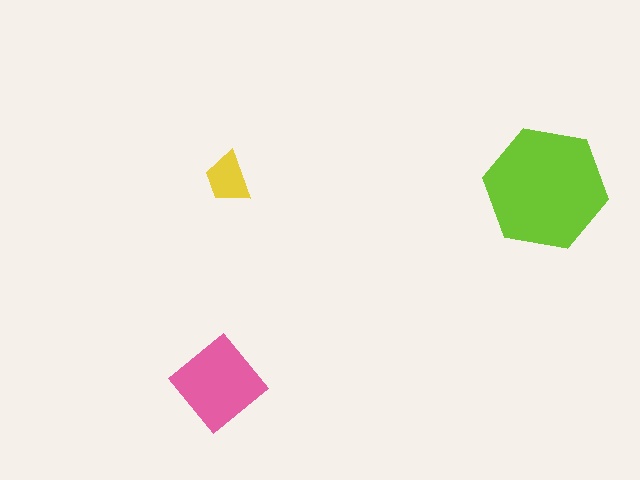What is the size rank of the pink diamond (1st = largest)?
2nd.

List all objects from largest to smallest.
The lime hexagon, the pink diamond, the yellow trapezoid.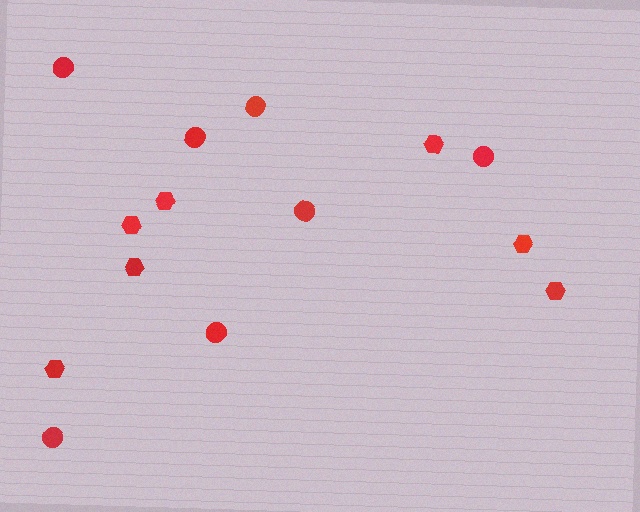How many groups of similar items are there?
There are 2 groups: one group of hexagons (7) and one group of circles (7).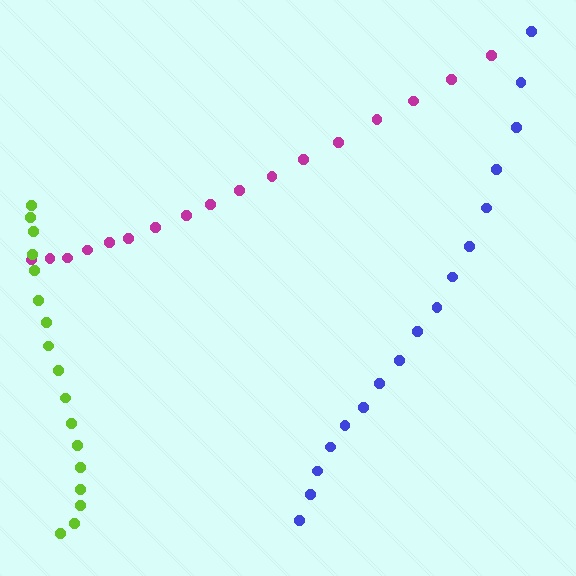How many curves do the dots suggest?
There are 3 distinct paths.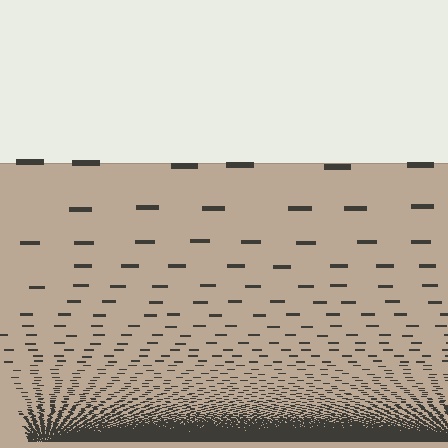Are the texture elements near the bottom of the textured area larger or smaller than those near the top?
Smaller. The gradient is inverted — elements near the bottom are smaller and denser.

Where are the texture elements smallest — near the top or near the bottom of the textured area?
Near the bottom.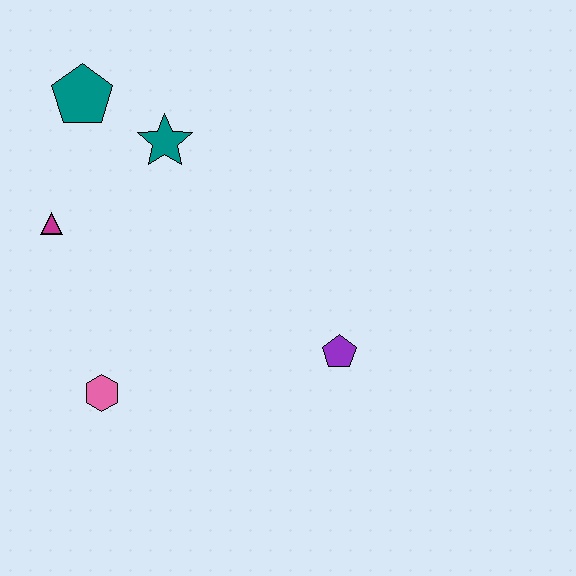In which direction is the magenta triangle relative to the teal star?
The magenta triangle is to the left of the teal star.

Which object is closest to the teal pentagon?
The teal star is closest to the teal pentagon.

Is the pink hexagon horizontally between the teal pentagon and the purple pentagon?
Yes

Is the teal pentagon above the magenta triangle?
Yes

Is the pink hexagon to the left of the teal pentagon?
No